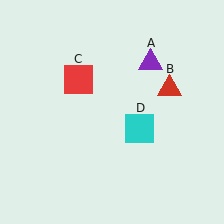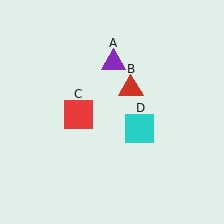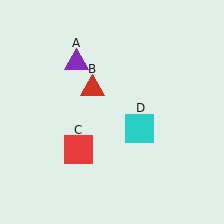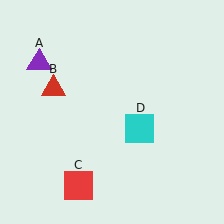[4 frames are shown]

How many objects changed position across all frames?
3 objects changed position: purple triangle (object A), red triangle (object B), red square (object C).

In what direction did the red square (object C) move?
The red square (object C) moved down.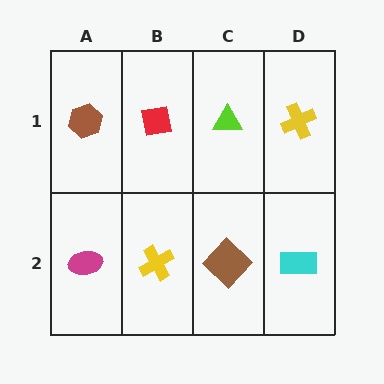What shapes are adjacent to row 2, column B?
A red square (row 1, column B), a magenta ellipse (row 2, column A), a brown diamond (row 2, column C).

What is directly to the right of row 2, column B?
A brown diamond.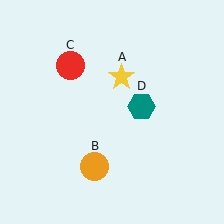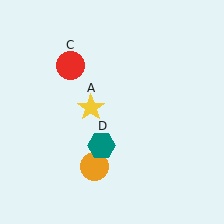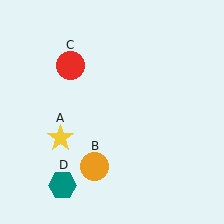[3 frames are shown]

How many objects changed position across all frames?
2 objects changed position: yellow star (object A), teal hexagon (object D).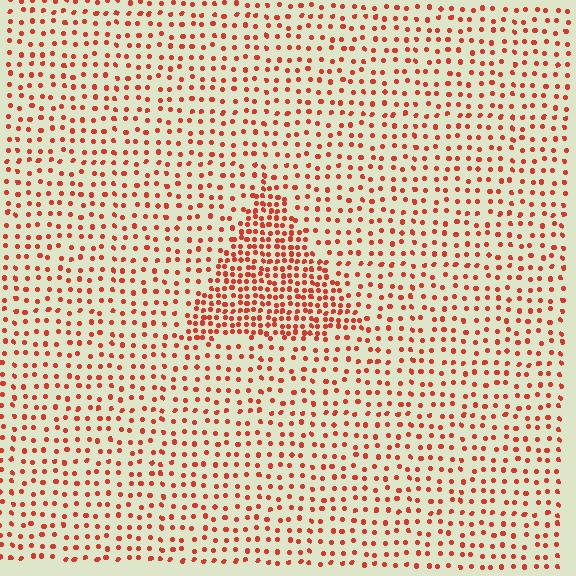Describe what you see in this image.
The image contains small red elements arranged at two different densities. A triangle-shaped region is visible where the elements are more densely packed than the surrounding area.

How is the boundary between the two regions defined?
The boundary is defined by a change in element density (approximately 2.2x ratio). All elements are the same color, size, and shape.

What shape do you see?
I see a triangle.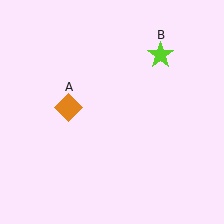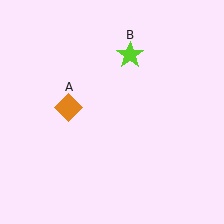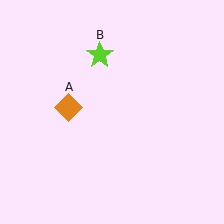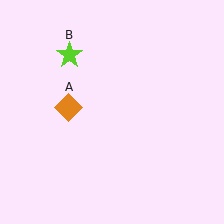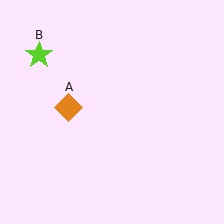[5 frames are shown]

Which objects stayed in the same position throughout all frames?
Orange diamond (object A) remained stationary.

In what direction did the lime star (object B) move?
The lime star (object B) moved left.